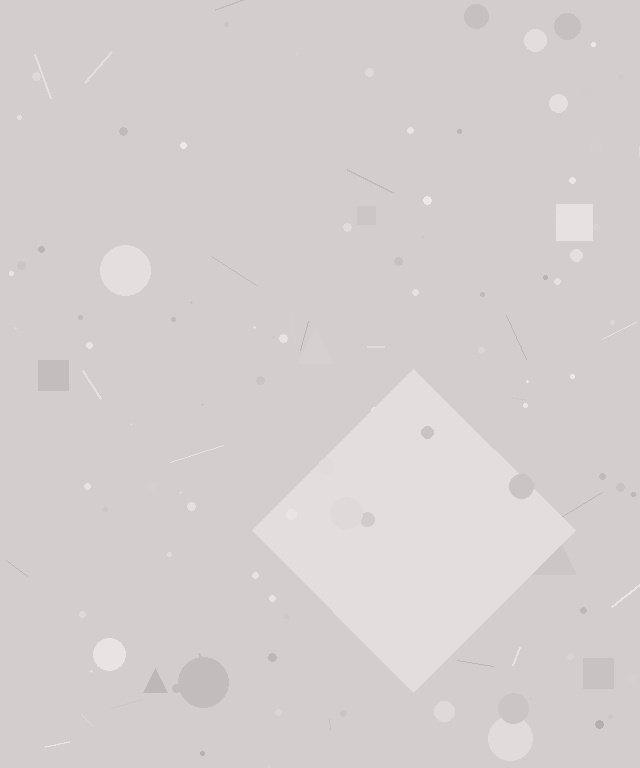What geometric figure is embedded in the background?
A diamond is embedded in the background.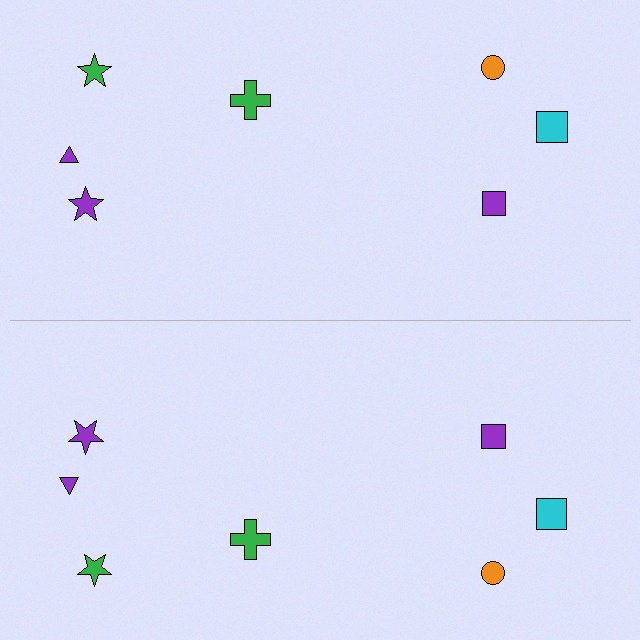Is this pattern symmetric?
Yes, this pattern has bilateral (reflection) symmetry.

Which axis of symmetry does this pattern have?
The pattern has a horizontal axis of symmetry running through the center of the image.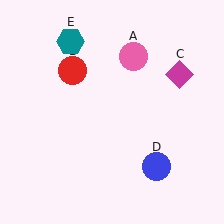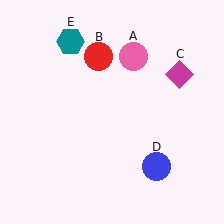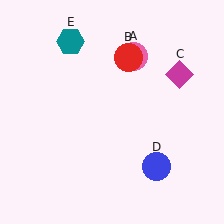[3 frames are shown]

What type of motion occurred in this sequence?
The red circle (object B) rotated clockwise around the center of the scene.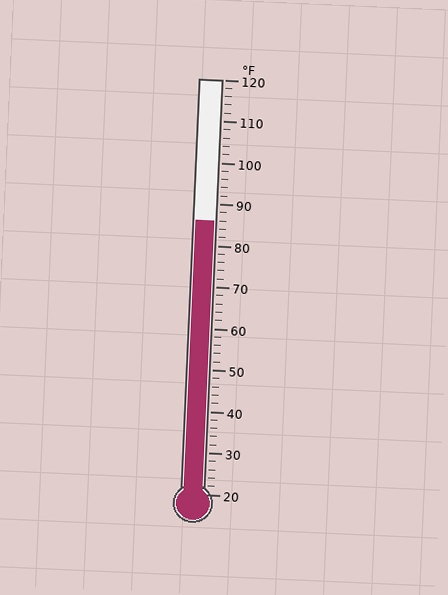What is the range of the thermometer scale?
The thermometer scale ranges from 20°F to 120°F.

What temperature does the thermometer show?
The thermometer shows approximately 86°F.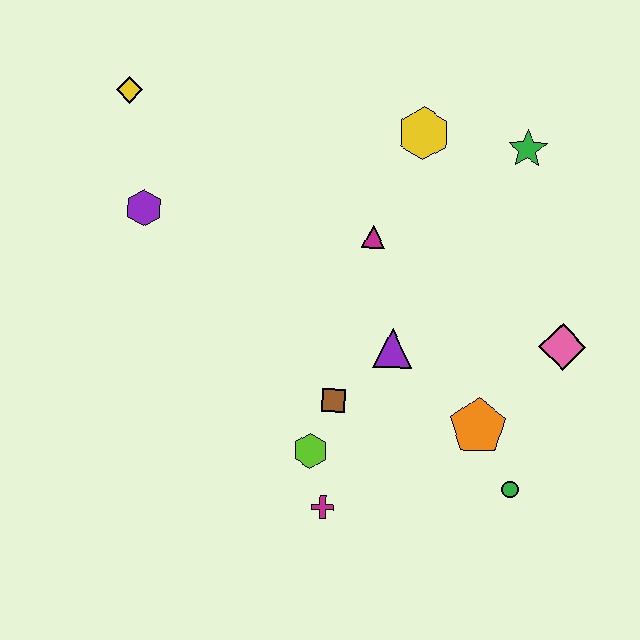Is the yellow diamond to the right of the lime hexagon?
No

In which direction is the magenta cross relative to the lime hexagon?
The magenta cross is below the lime hexagon.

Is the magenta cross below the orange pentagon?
Yes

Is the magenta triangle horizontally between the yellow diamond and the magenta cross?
No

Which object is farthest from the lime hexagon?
The yellow diamond is farthest from the lime hexagon.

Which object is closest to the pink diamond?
The orange pentagon is closest to the pink diamond.